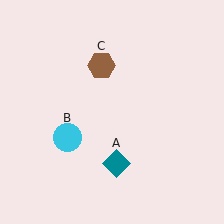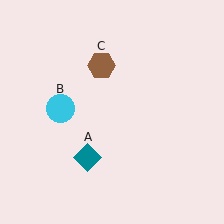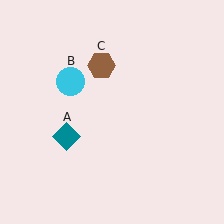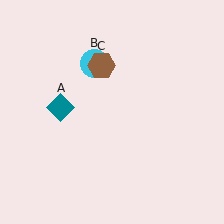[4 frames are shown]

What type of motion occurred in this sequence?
The teal diamond (object A), cyan circle (object B) rotated clockwise around the center of the scene.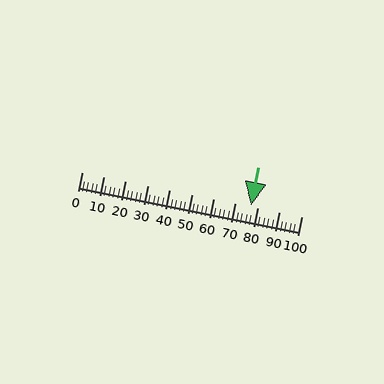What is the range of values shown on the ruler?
The ruler shows values from 0 to 100.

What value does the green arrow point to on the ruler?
The green arrow points to approximately 77.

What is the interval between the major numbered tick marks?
The major tick marks are spaced 10 units apart.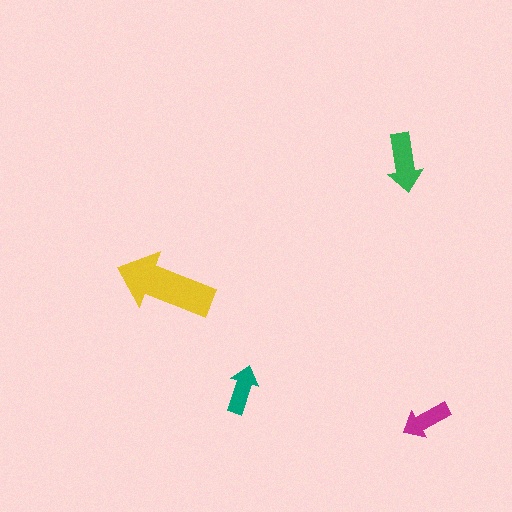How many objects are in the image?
There are 4 objects in the image.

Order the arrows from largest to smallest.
the yellow one, the green one, the magenta one, the teal one.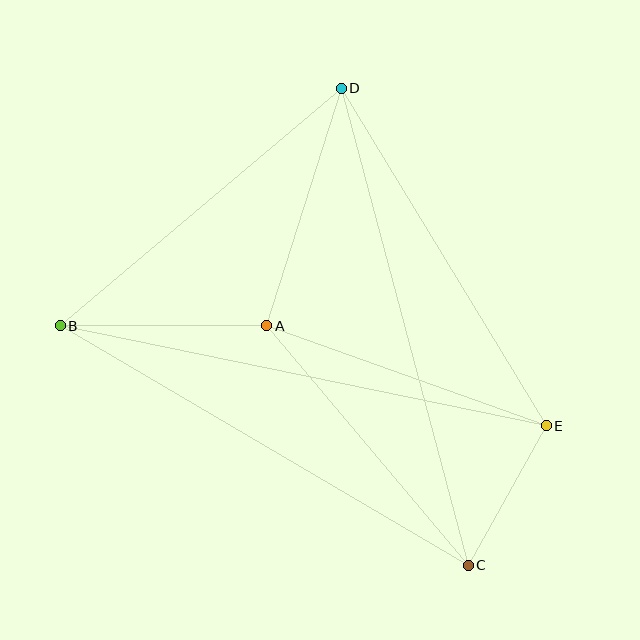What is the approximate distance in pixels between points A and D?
The distance between A and D is approximately 249 pixels.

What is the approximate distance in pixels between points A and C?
The distance between A and C is approximately 313 pixels.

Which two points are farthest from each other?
Points B and E are farthest from each other.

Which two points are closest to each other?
Points C and E are closest to each other.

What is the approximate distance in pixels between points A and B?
The distance between A and B is approximately 207 pixels.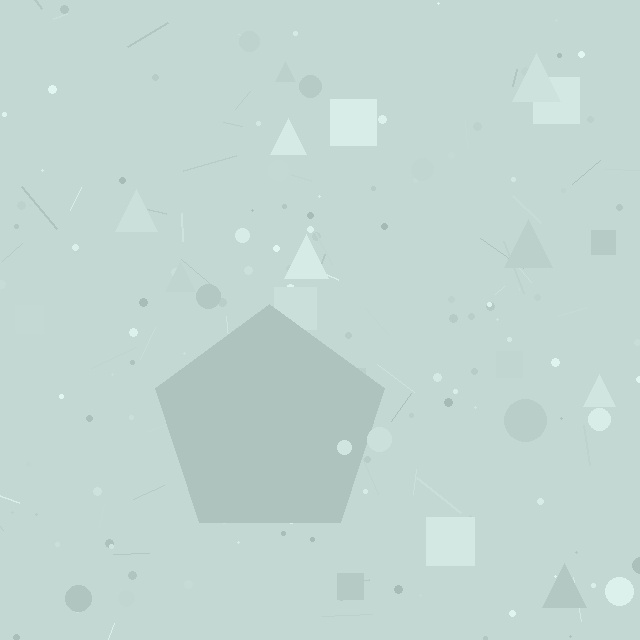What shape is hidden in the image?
A pentagon is hidden in the image.